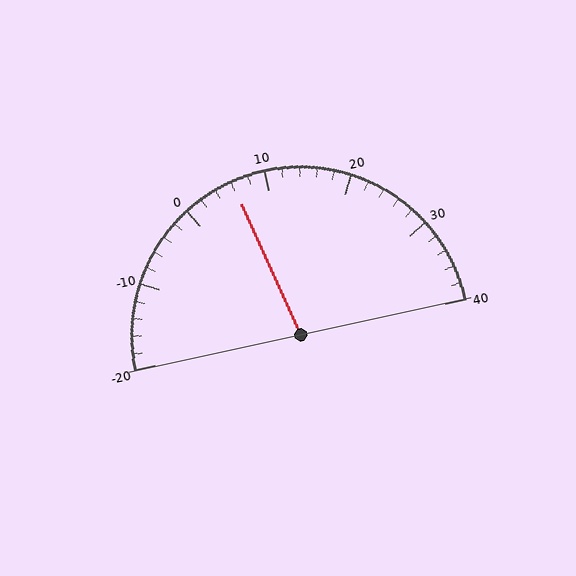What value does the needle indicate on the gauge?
The needle indicates approximately 6.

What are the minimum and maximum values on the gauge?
The gauge ranges from -20 to 40.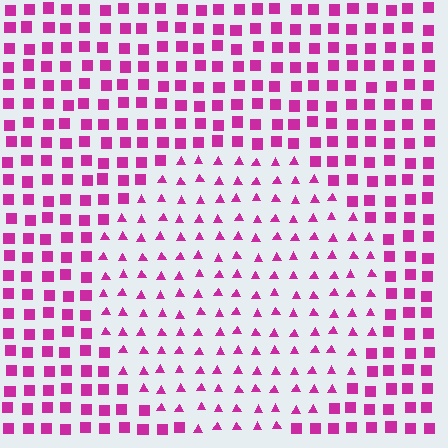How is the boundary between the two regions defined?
The boundary is defined by a change in element shape: triangles inside vs. squares outside. All elements share the same color and spacing.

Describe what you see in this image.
The image is filled with small magenta elements arranged in a uniform grid. A circle-shaped region contains triangles, while the surrounding area contains squares. The boundary is defined purely by the change in element shape.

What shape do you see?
I see a circle.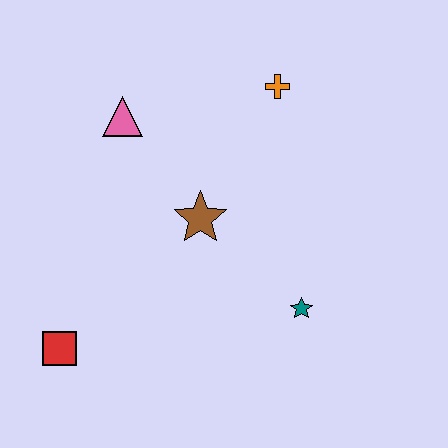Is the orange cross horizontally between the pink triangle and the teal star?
Yes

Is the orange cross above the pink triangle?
Yes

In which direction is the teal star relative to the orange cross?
The teal star is below the orange cross.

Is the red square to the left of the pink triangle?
Yes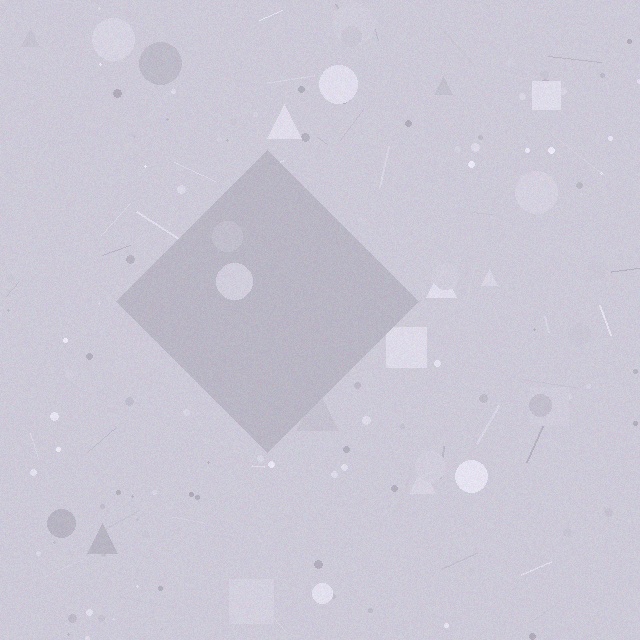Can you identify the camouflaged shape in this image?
The camouflaged shape is a diamond.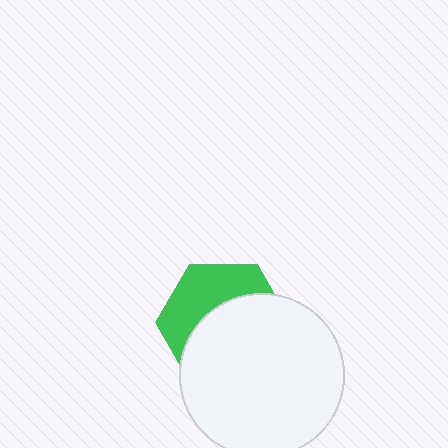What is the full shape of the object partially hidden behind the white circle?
The partially hidden object is a green hexagon.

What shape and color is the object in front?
The object in front is a white circle.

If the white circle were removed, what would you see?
You would see the complete green hexagon.